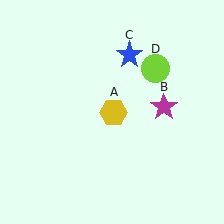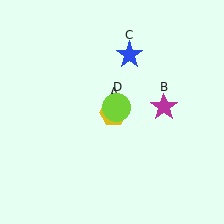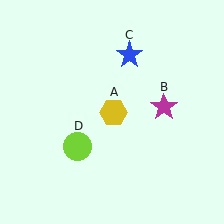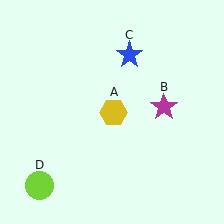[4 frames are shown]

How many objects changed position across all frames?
1 object changed position: lime circle (object D).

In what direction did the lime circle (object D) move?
The lime circle (object D) moved down and to the left.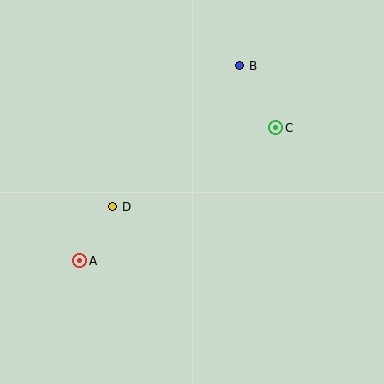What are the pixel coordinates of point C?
Point C is at (276, 128).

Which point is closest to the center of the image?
Point D at (113, 207) is closest to the center.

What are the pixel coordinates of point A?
Point A is at (80, 261).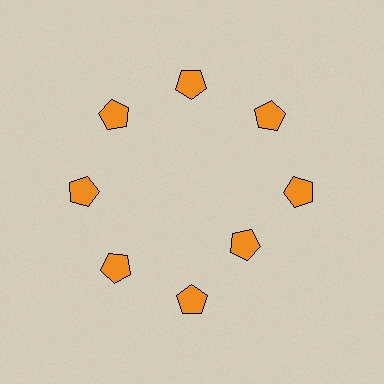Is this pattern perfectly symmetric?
No. The 8 orange pentagons are arranged in a ring, but one element near the 4 o'clock position is pulled inward toward the center, breaking the 8-fold rotational symmetry.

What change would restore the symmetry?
The symmetry would be restored by moving it outward, back onto the ring so that all 8 pentagons sit at equal angles and equal distance from the center.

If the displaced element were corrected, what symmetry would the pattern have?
It would have 8-fold rotational symmetry — the pattern would map onto itself every 45 degrees.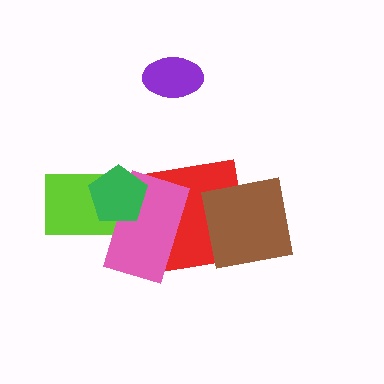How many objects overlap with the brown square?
1 object overlaps with the brown square.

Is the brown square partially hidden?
No, no other shape covers it.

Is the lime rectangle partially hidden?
Yes, it is partially covered by another shape.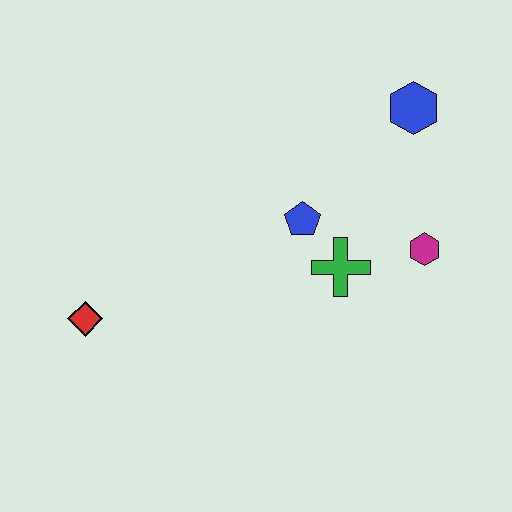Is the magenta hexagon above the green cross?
Yes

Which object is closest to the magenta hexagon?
The green cross is closest to the magenta hexagon.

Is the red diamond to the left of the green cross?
Yes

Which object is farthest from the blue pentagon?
The red diamond is farthest from the blue pentagon.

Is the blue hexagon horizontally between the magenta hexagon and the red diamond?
Yes